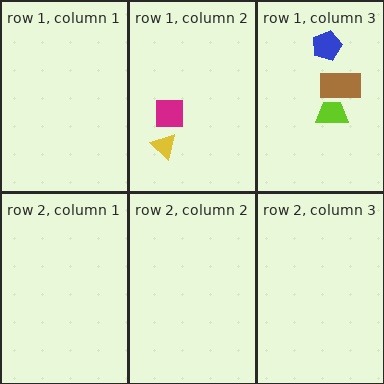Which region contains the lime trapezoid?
The row 1, column 3 region.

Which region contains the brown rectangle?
The row 1, column 3 region.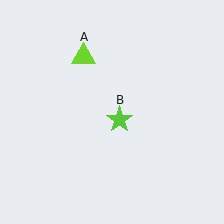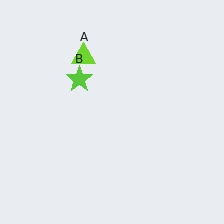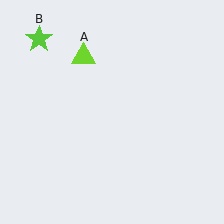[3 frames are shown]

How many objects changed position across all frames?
1 object changed position: lime star (object B).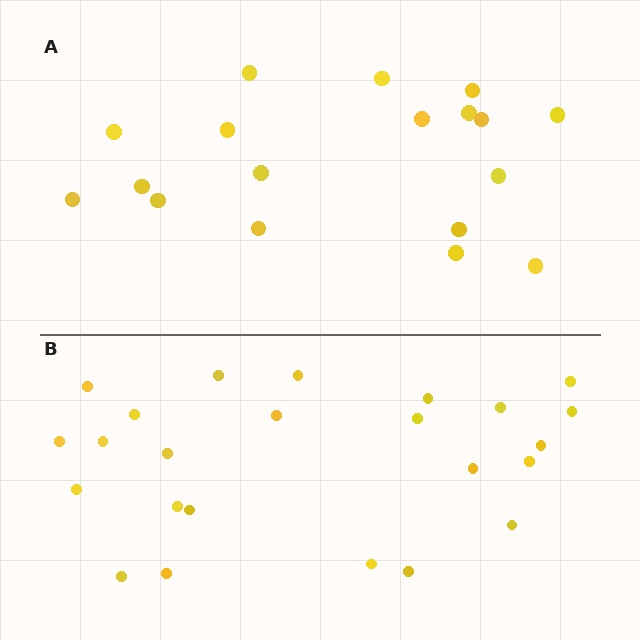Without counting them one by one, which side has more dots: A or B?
Region B (the bottom region) has more dots.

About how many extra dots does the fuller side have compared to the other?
Region B has about 6 more dots than region A.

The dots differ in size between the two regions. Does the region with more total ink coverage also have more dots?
No. Region A has more total ink coverage because its dots are larger, but region B actually contains more individual dots. Total area can be misleading — the number of items is what matters here.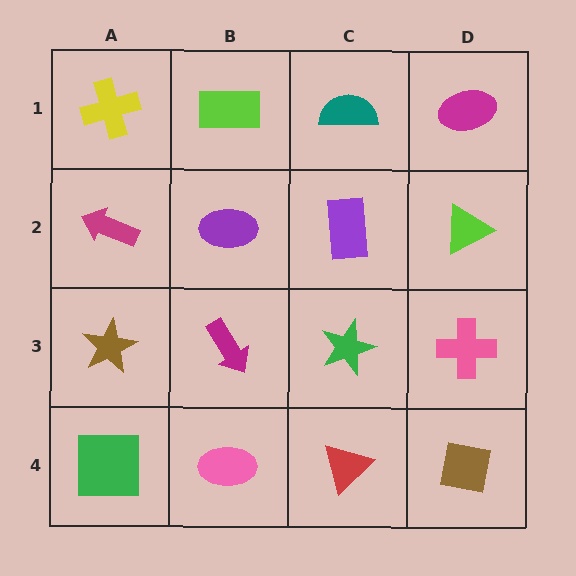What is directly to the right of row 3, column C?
A pink cross.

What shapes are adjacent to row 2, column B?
A lime rectangle (row 1, column B), a magenta arrow (row 3, column B), a magenta arrow (row 2, column A), a purple rectangle (row 2, column C).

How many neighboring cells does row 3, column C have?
4.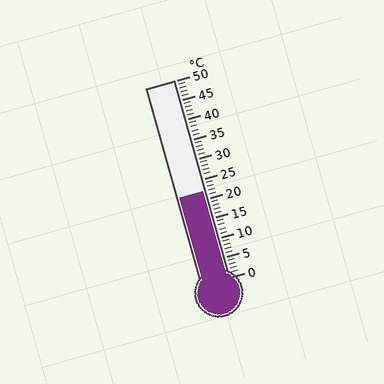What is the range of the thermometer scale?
The thermometer scale ranges from 0°C to 50°C.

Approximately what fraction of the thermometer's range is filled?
The thermometer is filled to approximately 45% of its range.